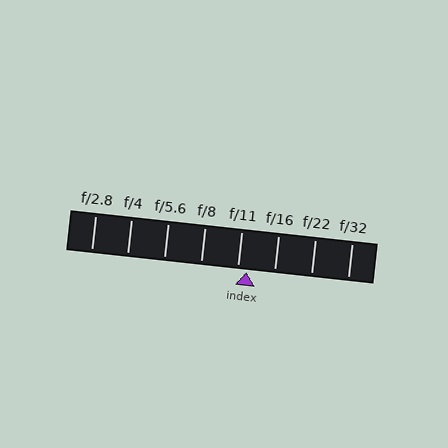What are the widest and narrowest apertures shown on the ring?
The widest aperture shown is f/2.8 and the narrowest is f/32.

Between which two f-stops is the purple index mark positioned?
The index mark is between f/11 and f/16.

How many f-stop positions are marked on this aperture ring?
There are 8 f-stop positions marked.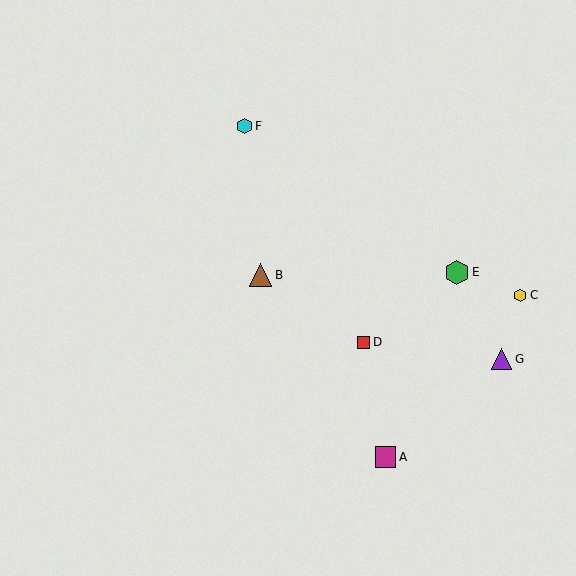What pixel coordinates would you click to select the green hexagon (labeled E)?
Click at (457, 272) to select the green hexagon E.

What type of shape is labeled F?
Shape F is a cyan hexagon.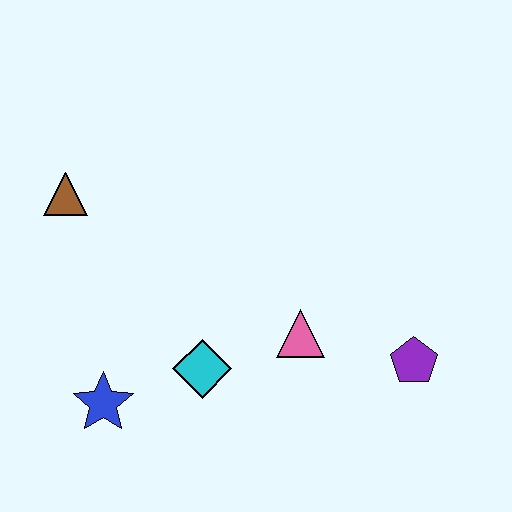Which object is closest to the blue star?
The cyan diamond is closest to the blue star.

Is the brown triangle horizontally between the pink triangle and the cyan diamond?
No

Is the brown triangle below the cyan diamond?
No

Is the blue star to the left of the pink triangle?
Yes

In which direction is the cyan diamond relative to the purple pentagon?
The cyan diamond is to the left of the purple pentagon.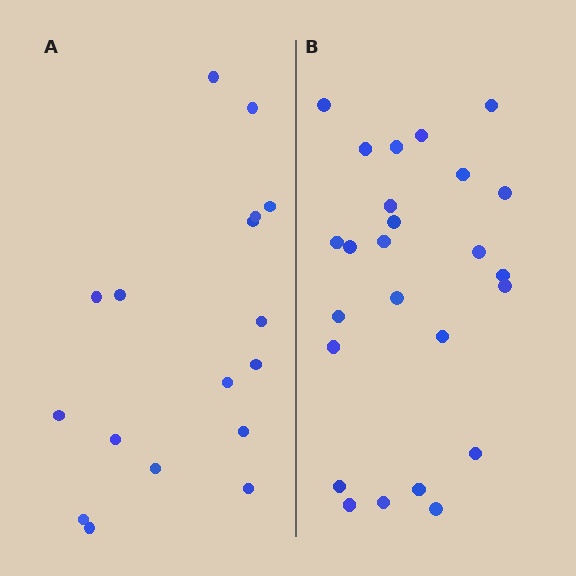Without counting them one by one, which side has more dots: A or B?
Region B (the right region) has more dots.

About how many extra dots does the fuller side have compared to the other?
Region B has roughly 8 or so more dots than region A.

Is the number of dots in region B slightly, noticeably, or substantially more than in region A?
Region B has substantially more. The ratio is roughly 1.5 to 1.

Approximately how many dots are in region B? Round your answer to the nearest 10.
About 20 dots. (The exact count is 25, which rounds to 20.)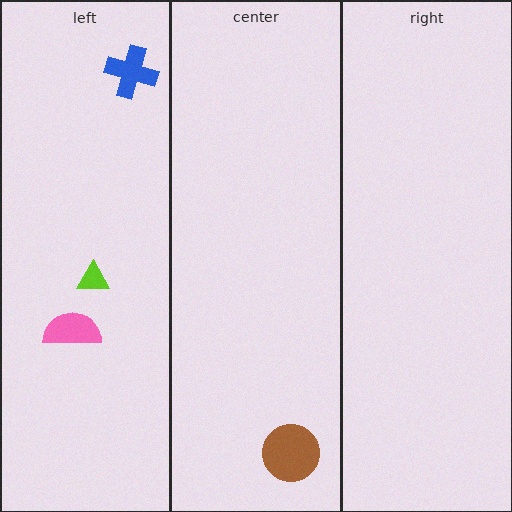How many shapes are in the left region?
3.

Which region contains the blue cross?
The left region.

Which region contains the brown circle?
The center region.